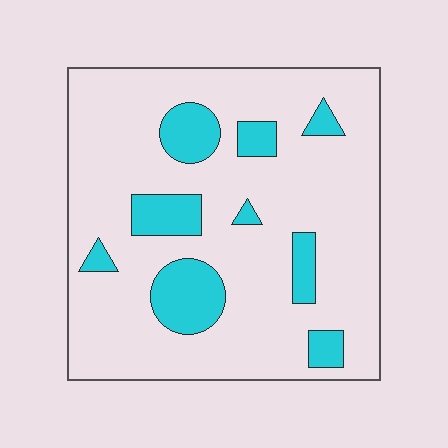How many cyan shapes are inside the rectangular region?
9.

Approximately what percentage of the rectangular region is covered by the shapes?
Approximately 15%.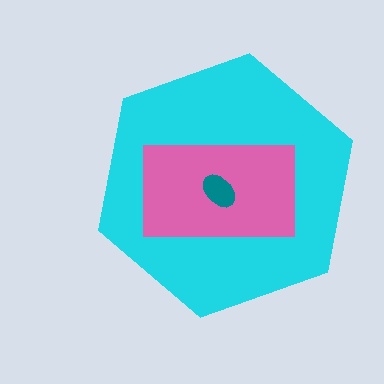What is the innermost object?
The teal ellipse.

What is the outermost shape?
The cyan hexagon.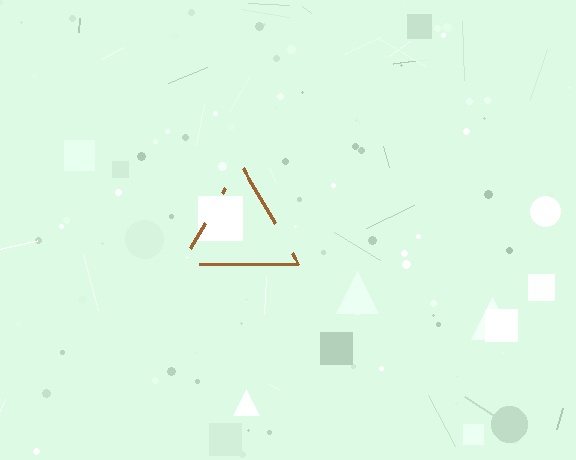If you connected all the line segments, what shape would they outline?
They would outline a triangle.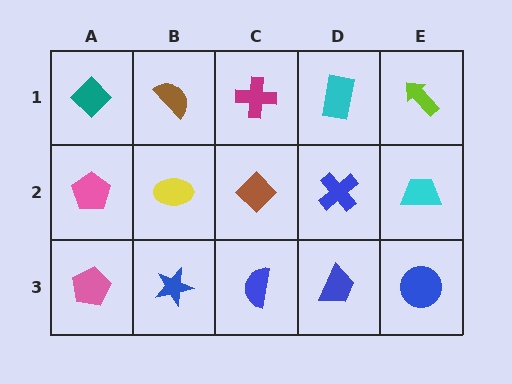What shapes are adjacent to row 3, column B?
A yellow ellipse (row 2, column B), a pink pentagon (row 3, column A), a blue semicircle (row 3, column C).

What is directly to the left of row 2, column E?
A blue cross.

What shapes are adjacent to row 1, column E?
A cyan trapezoid (row 2, column E), a cyan rectangle (row 1, column D).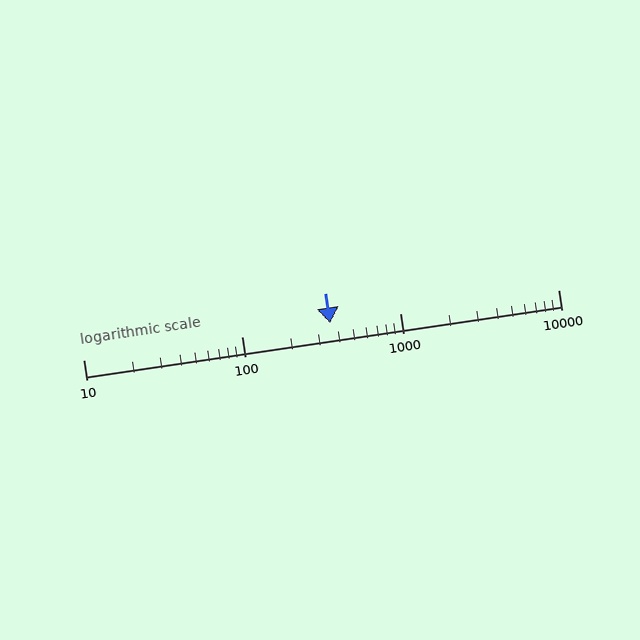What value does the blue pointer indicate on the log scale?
The pointer indicates approximately 360.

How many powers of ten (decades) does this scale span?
The scale spans 3 decades, from 10 to 10000.